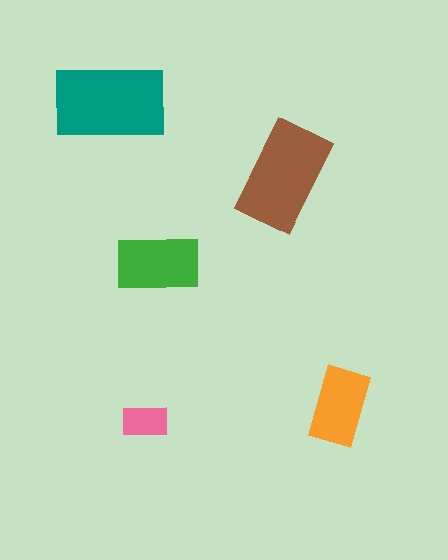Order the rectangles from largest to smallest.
the teal one, the brown one, the green one, the orange one, the pink one.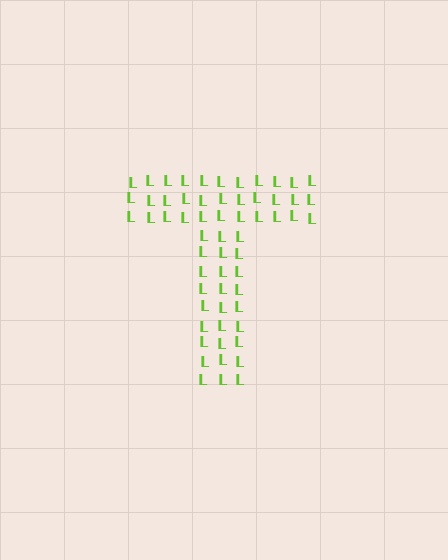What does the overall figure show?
The overall figure shows the letter T.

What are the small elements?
The small elements are letter L's.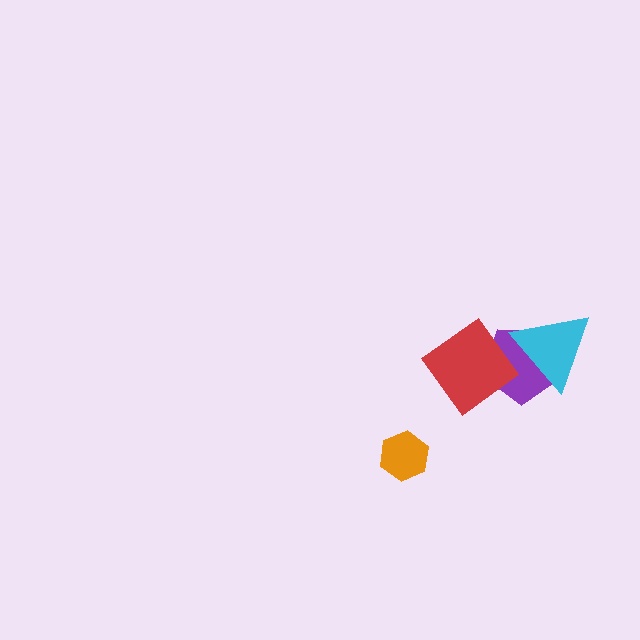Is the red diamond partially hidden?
No, no other shape covers it.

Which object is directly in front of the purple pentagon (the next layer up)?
The cyan triangle is directly in front of the purple pentagon.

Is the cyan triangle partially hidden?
Yes, it is partially covered by another shape.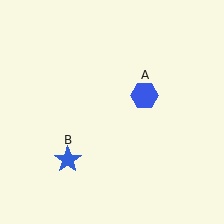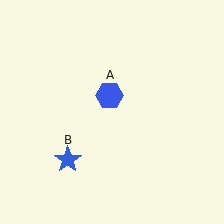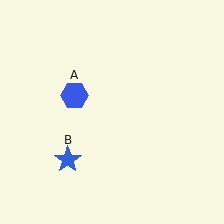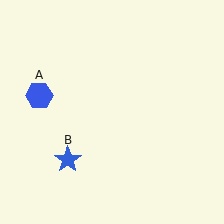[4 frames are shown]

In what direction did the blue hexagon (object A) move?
The blue hexagon (object A) moved left.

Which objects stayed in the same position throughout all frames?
Blue star (object B) remained stationary.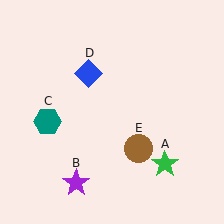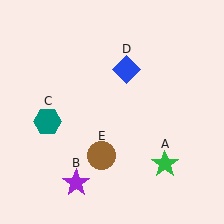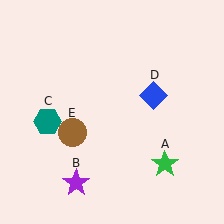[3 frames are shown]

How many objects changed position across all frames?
2 objects changed position: blue diamond (object D), brown circle (object E).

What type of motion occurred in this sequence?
The blue diamond (object D), brown circle (object E) rotated clockwise around the center of the scene.